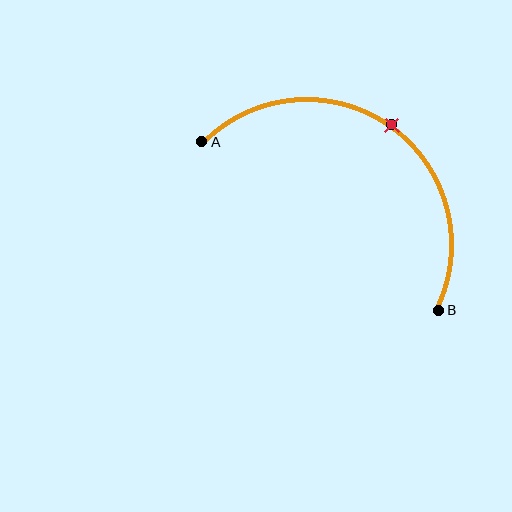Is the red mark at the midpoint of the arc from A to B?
Yes. The red mark lies on the arc at equal arc-length from both A and B — it is the arc midpoint.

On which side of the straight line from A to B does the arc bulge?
The arc bulges above and to the right of the straight line connecting A and B.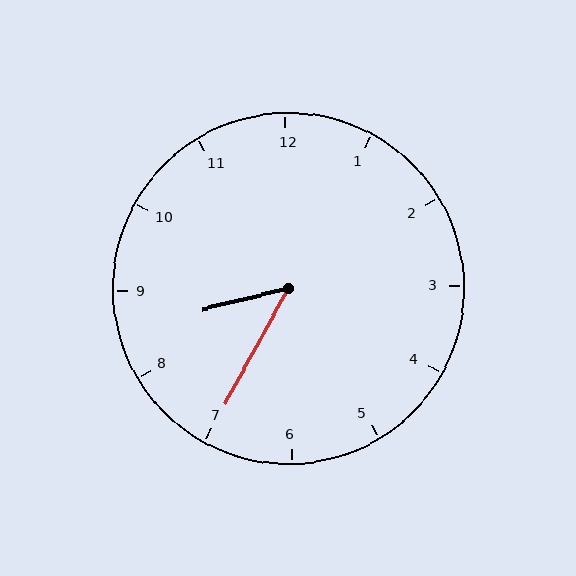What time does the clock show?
8:35.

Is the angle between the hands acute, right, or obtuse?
It is acute.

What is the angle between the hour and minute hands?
Approximately 48 degrees.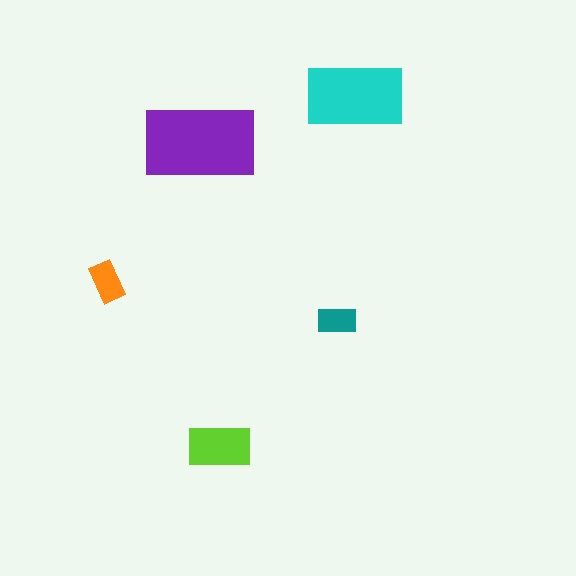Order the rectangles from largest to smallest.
the purple one, the cyan one, the lime one, the orange one, the teal one.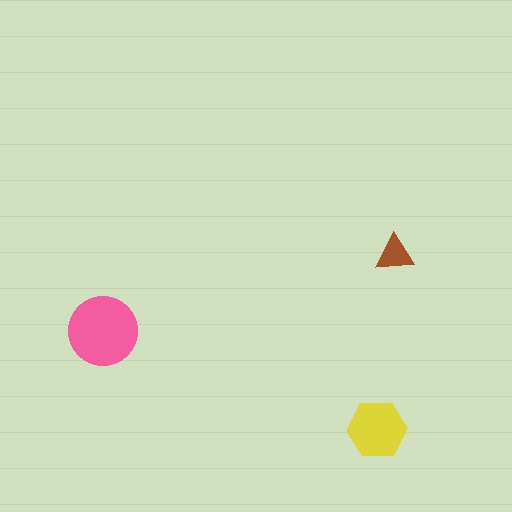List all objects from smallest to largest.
The brown triangle, the yellow hexagon, the pink circle.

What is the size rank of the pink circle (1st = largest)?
1st.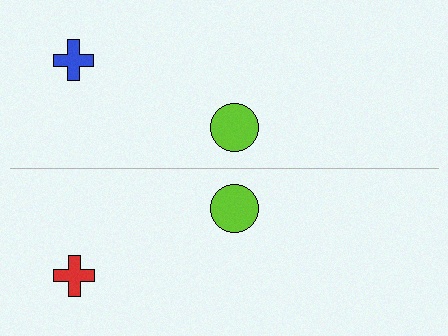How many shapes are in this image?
There are 4 shapes in this image.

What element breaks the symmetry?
The red cross on the bottom side breaks the symmetry — its mirror counterpart is blue.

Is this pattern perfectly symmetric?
No, the pattern is not perfectly symmetric. The red cross on the bottom side breaks the symmetry — its mirror counterpart is blue.